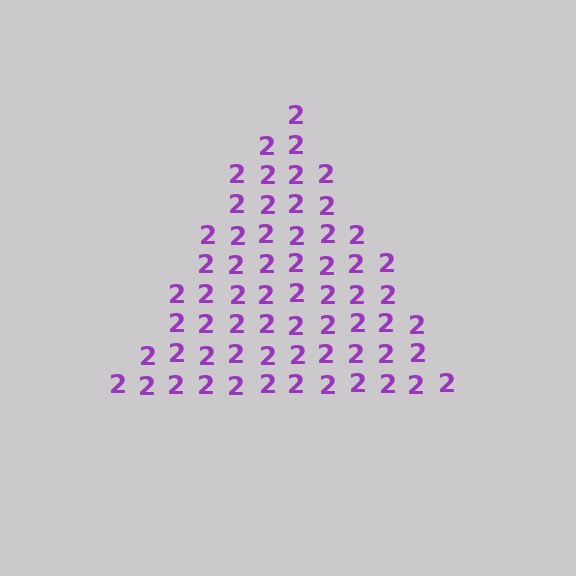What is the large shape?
The large shape is a triangle.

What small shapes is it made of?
It is made of small digit 2's.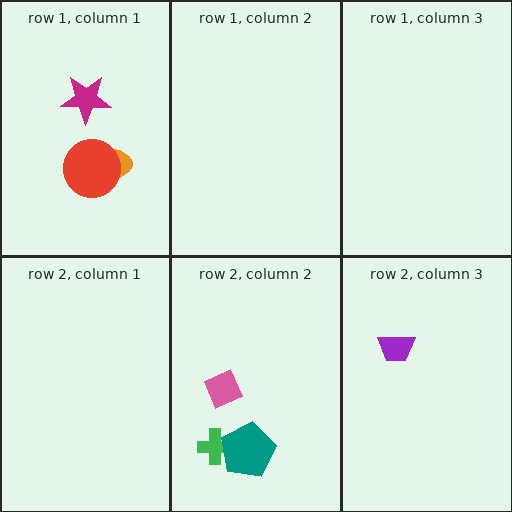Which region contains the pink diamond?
The row 2, column 2 region.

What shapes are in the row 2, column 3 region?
The purple trapezoid.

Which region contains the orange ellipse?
The row 1, column 1 region.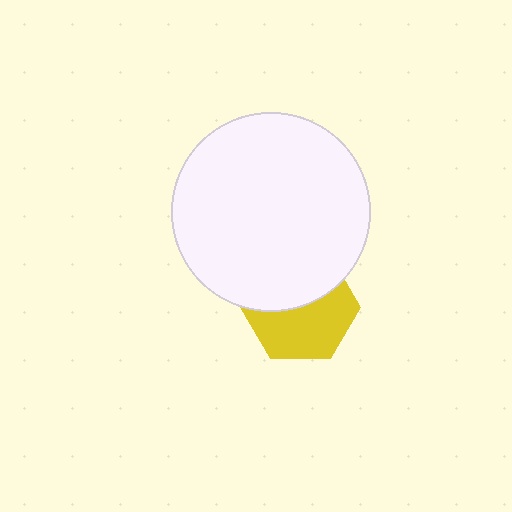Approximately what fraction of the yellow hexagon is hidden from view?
Roughly 44% of the yellow hexagon is hidden behind the white circle.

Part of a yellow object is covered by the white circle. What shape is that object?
It is a hexagon.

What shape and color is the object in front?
The object in front is a white circle.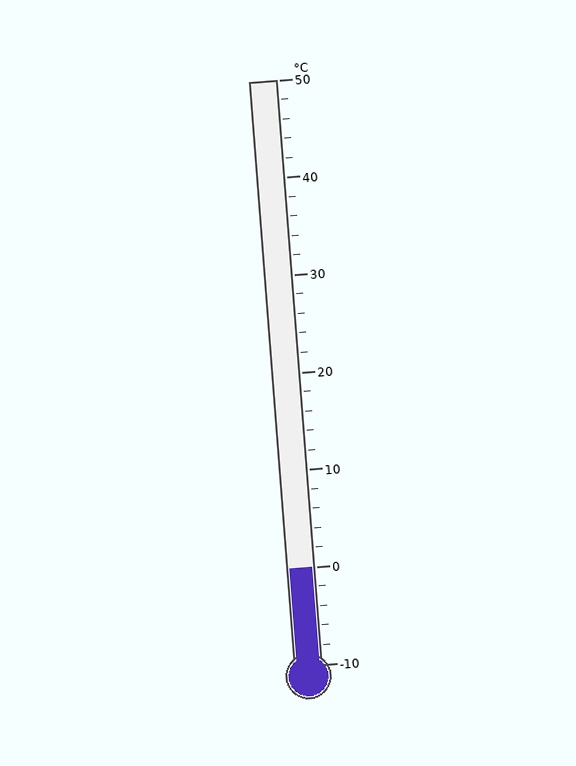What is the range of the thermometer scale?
The thermometer scale ranges from -10°C to 50°C.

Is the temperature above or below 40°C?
The temperature is below 40°C.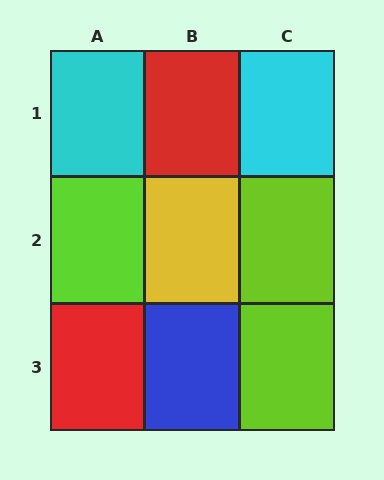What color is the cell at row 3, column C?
Lime.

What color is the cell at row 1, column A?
Cyan.